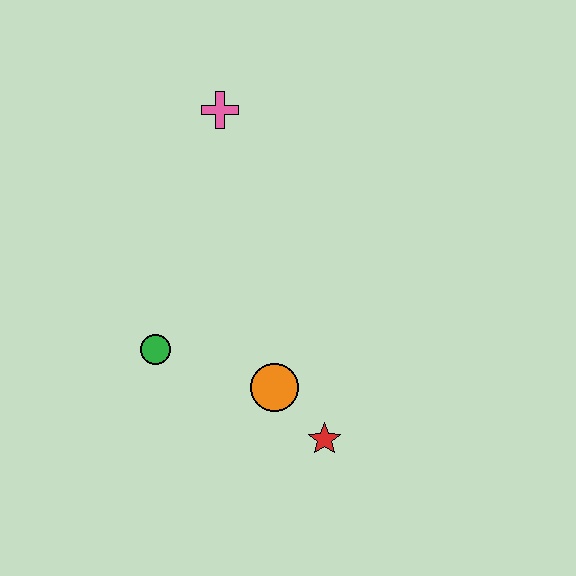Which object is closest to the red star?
The orange circle is closest to the red star.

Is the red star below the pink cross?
Yes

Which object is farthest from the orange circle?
The pink cross is farthest from the orange circle.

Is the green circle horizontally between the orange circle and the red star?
No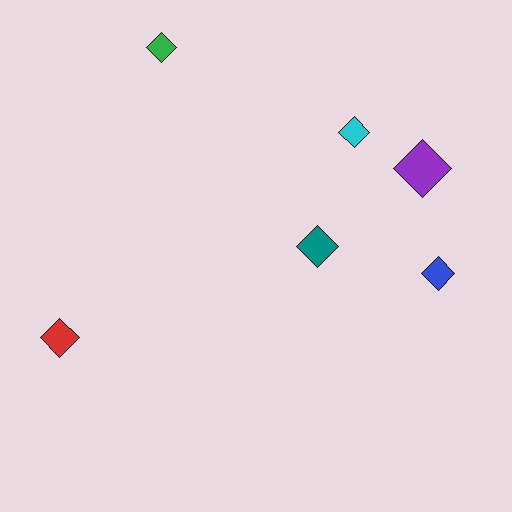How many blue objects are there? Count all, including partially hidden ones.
There is 1 blue object.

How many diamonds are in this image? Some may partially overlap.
There are 6 diamonds.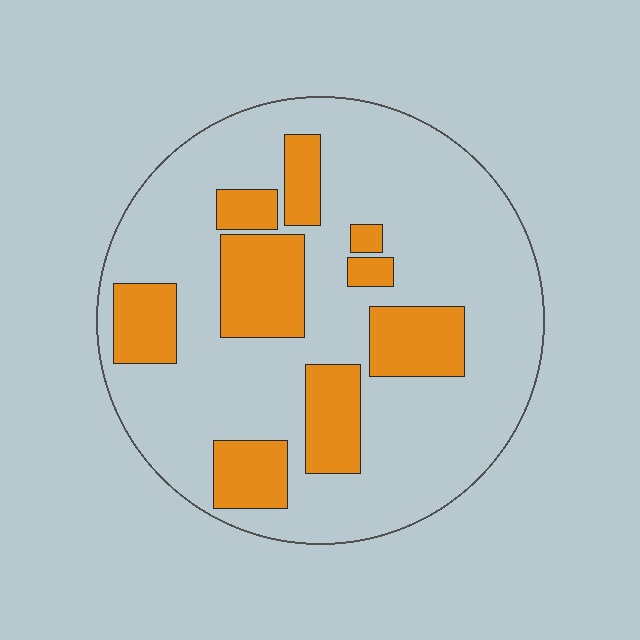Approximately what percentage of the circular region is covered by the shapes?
Approximately 25%.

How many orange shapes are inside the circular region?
9.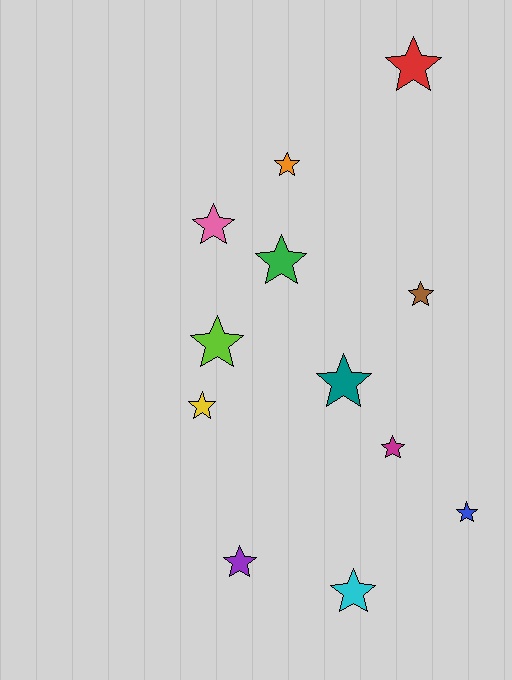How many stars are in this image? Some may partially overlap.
There are 12 stars.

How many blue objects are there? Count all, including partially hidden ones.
There is 1 blue object.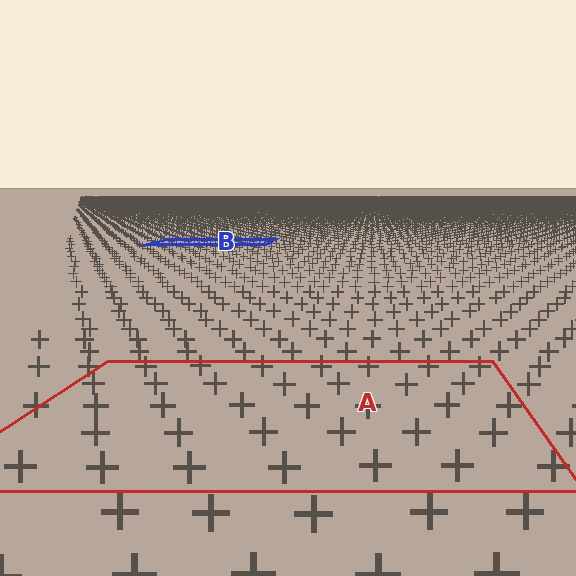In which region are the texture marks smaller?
The texture marks are smaller in region B, because it is farther away.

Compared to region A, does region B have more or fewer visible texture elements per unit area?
Region B has more texture elements per unit area — they are packed more densely because it is farther away.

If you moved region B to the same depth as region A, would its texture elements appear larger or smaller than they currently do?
They would appear larger. At a closer depth, the same texture elements are projected at a bigger on-screen size.